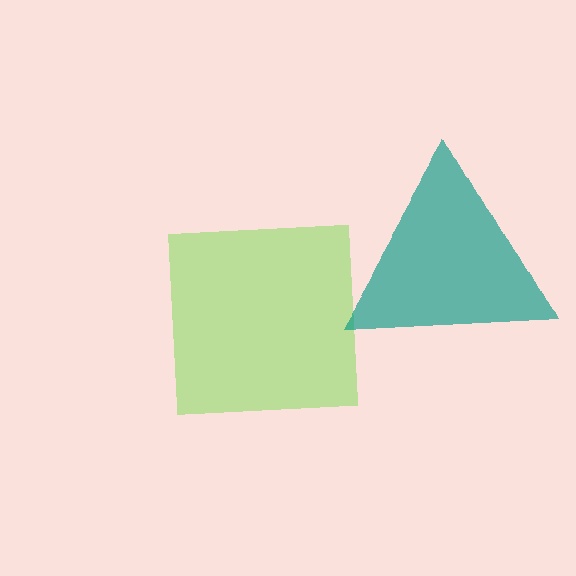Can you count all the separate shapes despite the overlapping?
Yes, there are 2 separate shapes.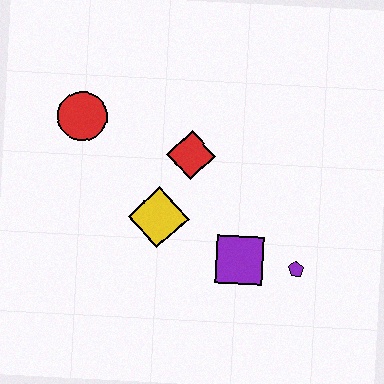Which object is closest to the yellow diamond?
The red diamond is closest to the yellow diamond.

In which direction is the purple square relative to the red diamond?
The purple square is below the red diamond.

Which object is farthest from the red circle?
The purple pentagon is farthest from the red circle.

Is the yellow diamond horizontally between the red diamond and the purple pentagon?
No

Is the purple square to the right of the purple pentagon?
No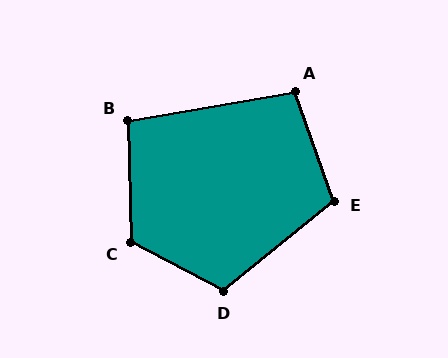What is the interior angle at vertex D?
Approximately 113 degrees (obtuse).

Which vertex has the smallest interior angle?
B, at approximately 98 degrees.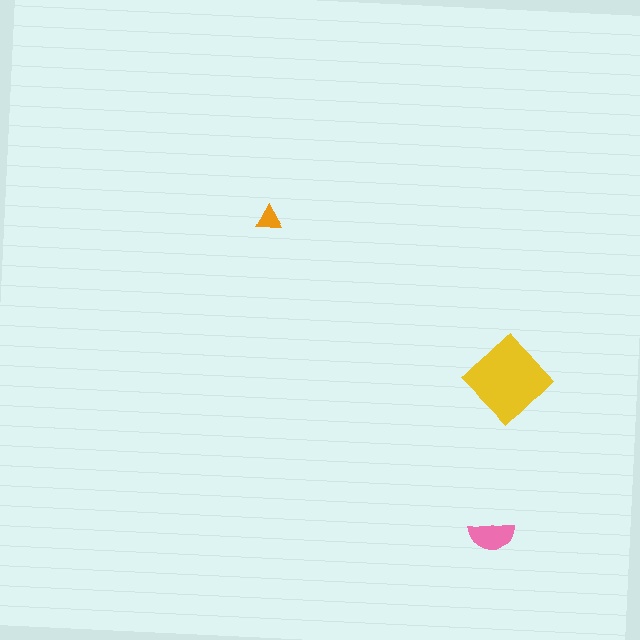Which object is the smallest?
The orange triangle.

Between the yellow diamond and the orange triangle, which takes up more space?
The yellow diamond.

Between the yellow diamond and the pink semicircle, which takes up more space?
The yellow diamond.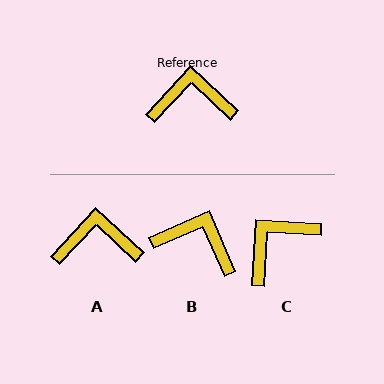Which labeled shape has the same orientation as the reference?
A.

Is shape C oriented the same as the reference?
No, it is off by about 40 degrees.